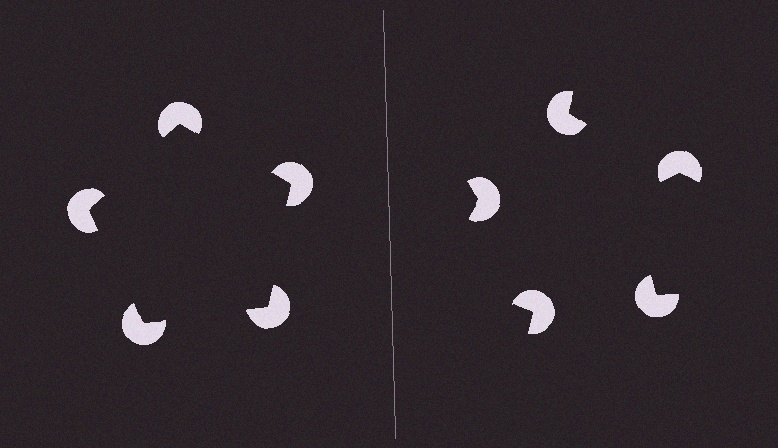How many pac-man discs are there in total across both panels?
10 — 5 on each side.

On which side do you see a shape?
An illusory pentagon appears on the left side. On the right side the wedge cuts are rotated, so no coherent shape forms.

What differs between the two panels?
The pac-man discs are positioned identically on both sides; only the wedge orientations differ. On the left they align to a pentagon; on the right they are misaligned.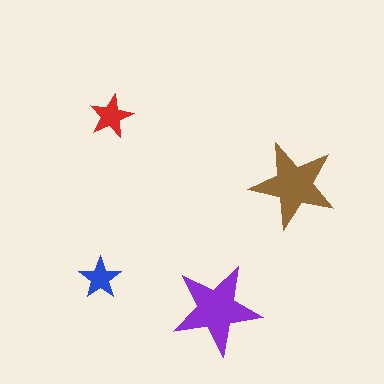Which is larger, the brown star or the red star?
The brown one.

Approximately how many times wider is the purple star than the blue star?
About 2 times wider.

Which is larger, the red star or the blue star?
The red one.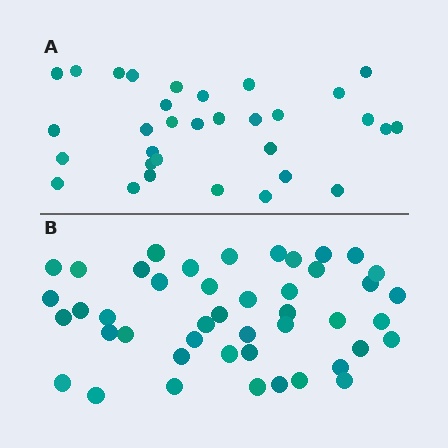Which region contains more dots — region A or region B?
Region B (the bottom region) has more dots.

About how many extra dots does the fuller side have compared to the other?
Region B has approximately 15 more dots than region A.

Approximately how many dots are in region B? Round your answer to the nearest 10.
About 40 dots. (The exact count is 45, which rounds to 40.)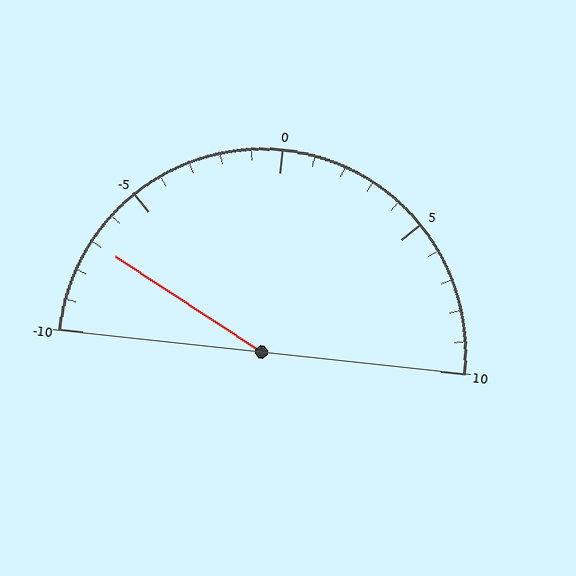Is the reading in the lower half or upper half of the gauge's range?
The reading is in the lower half of the range (-10 to 10).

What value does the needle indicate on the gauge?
The needle indicates approximately -7.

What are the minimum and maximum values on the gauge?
The gauge ranges from -10 to 10.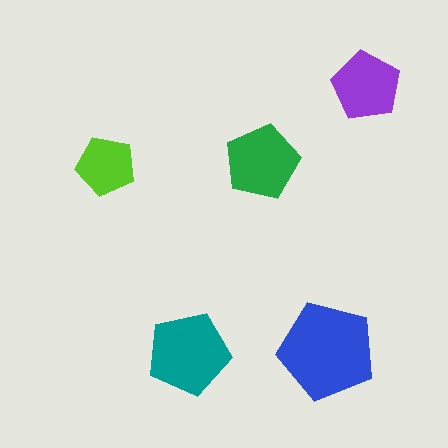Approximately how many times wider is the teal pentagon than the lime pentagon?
About 1.5 times wider.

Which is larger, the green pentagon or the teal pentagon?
The teal one.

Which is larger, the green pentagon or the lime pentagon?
The green one.